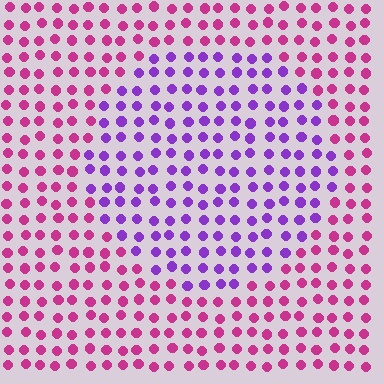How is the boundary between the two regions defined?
The boundary is defined purely by a slight shift in hue (about 48 degrees). Spacing, size, and orientation are identical on both sides.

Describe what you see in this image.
The image is filled with small magenta elements in a uniform arrangement. A circle-shaped region is visible where the elements are tinted to a slightly different hue, forming a subtle color boundary.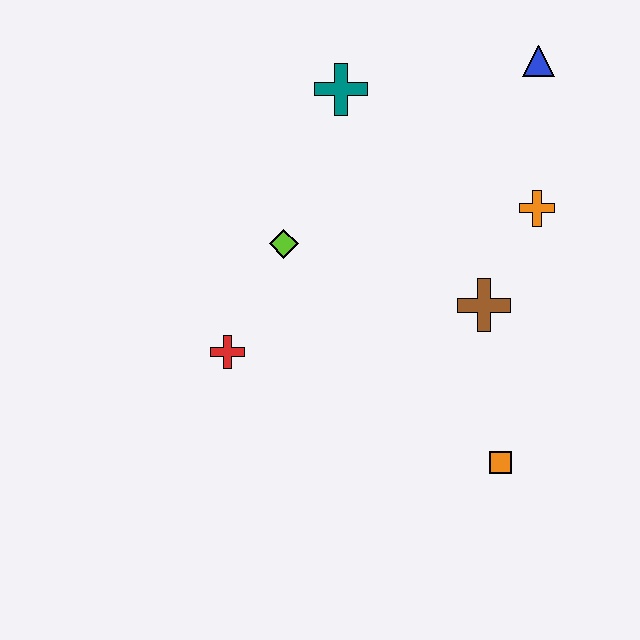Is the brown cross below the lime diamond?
Yes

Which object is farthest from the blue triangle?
The red cross is farthest from the blue triangle.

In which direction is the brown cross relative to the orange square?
The brown cross is above the orange square.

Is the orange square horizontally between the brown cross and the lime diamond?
No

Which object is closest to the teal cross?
The lime diamond is closest to the teal cross.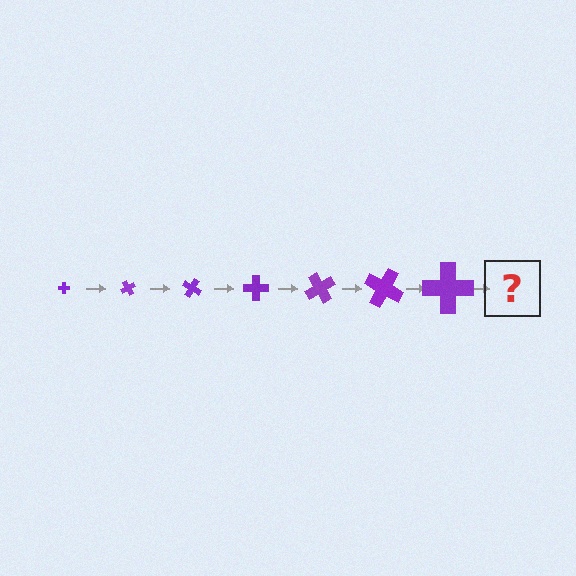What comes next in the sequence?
The next element should be a cross, larger than the previous one and rotated 420 degrees from the start.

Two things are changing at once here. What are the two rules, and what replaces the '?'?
The two rules are that the cross grows larger each step and it rotates 60 degrees each step. The '?' should be a cross, larger than the previous one and rotated 420 degrees from the start.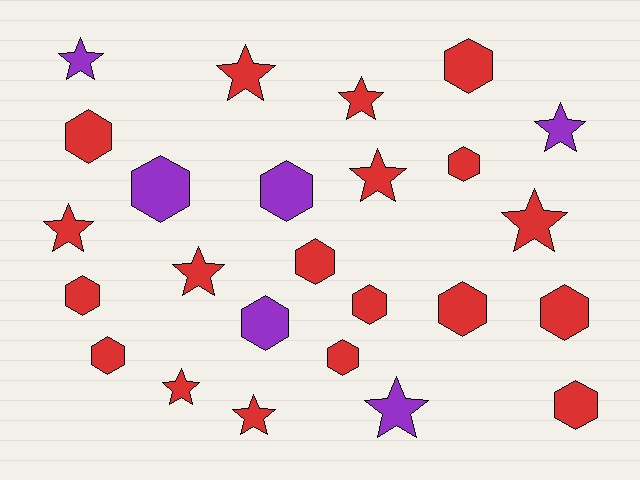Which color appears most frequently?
Red, with 19 objects.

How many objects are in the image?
There are 25 objects.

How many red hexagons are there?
There are 11 red hexagons.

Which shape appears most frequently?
Hexagon, with 14 objects.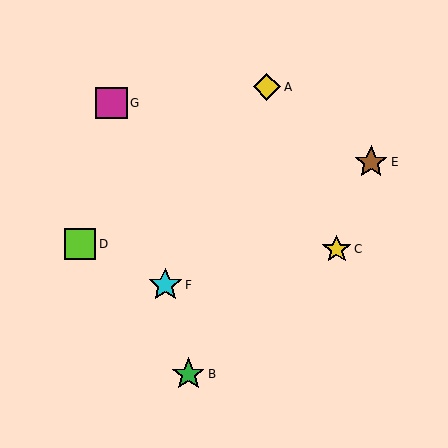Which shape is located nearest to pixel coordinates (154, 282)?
The cyan star (labeled F) at (165, 285) is nearest to that location.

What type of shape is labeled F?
Shape F is a cyan star.